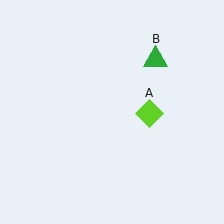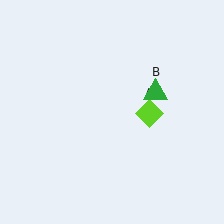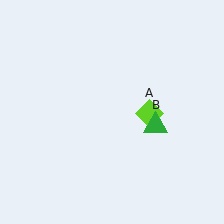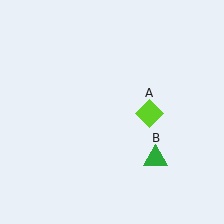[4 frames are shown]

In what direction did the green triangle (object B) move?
The green triangle (object B) moved down.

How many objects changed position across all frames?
1 object changed position: green triangle (object B).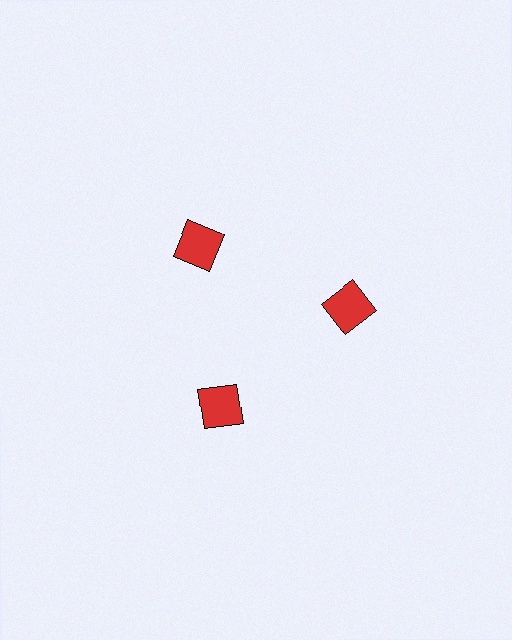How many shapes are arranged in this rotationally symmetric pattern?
There are 3 shapes, arranged in 3 groups of 1.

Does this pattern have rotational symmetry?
Yes, this pattern has 3-fold rotational symmetry. It looks the same after rotating 120 degrees around the center.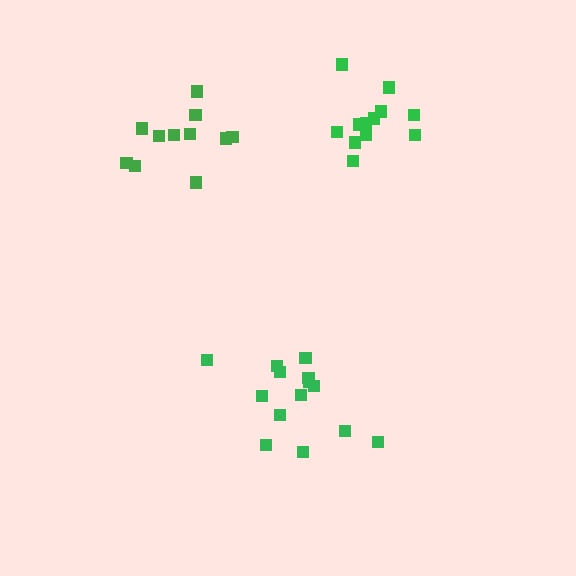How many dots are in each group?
Group 1: 14 dots, Group 2: 11 dots, Group 3: 12 dots (37 total).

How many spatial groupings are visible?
There are 3 spatial groupings.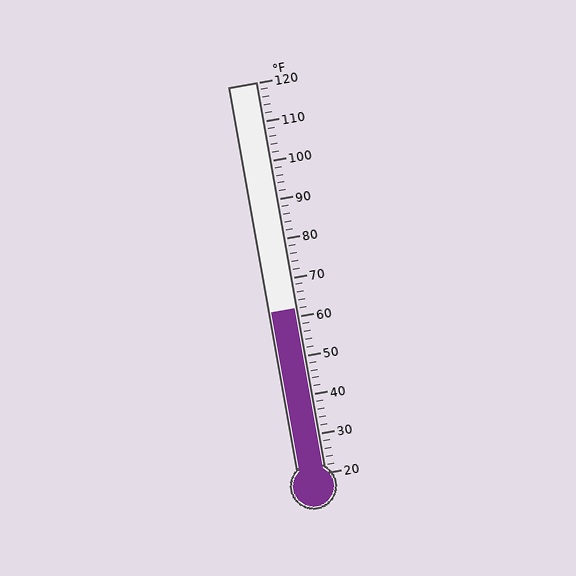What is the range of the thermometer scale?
The thermometer scale ranges from 20°F to 120°F.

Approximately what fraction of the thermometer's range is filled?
The thermometer is filled to approximately 40% of its range.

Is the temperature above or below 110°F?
The temperature is below 110°F.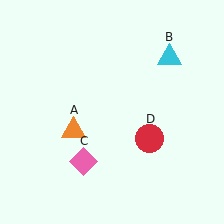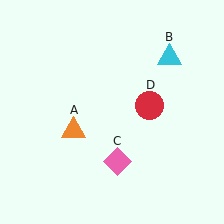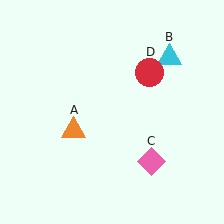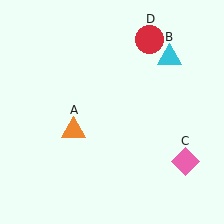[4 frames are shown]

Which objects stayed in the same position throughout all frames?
Orange triangle (object A) and cyan triangle (object B) remained stationary.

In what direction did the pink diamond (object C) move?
The pink diamond (object C) moved right.